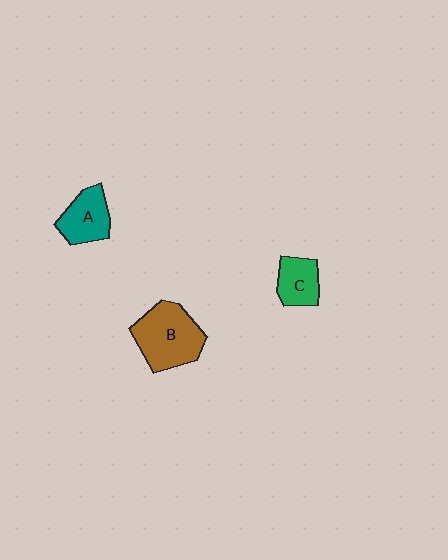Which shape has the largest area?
Shape B (brown).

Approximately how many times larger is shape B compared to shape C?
Approximately 1.9 times.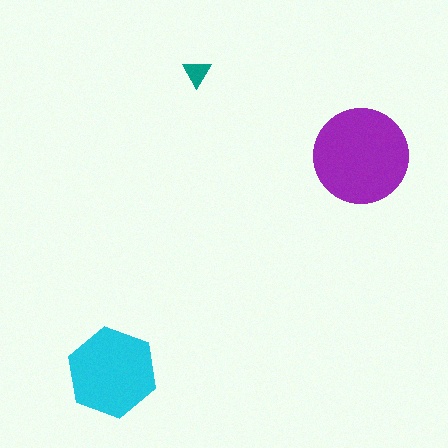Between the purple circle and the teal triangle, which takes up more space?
The purple circle.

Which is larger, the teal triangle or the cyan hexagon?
The cyan hexagon.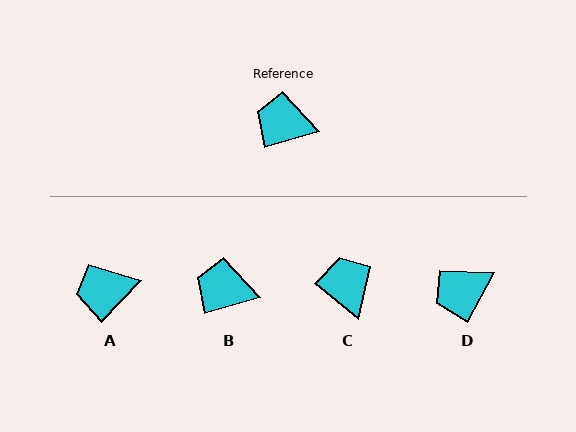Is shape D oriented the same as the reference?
No, it is off by about 46 degrees.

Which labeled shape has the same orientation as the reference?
B.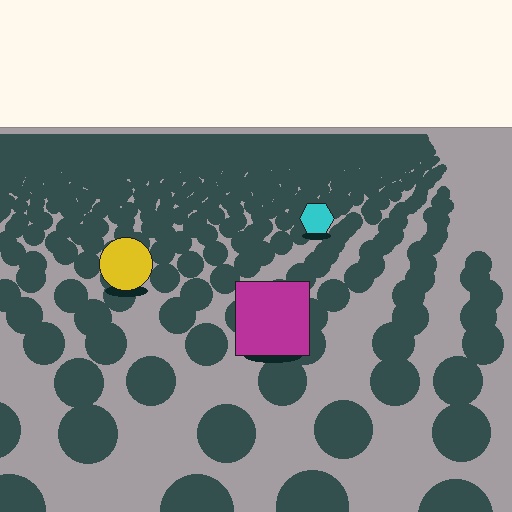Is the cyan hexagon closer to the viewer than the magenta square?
No. The magenta square is closer — you can tell from the texture gradient: the ground texture is coarser near it.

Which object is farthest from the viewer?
The cyan hexagon is farthest from the viewer. It appears smaller and the ground texture around it is denser.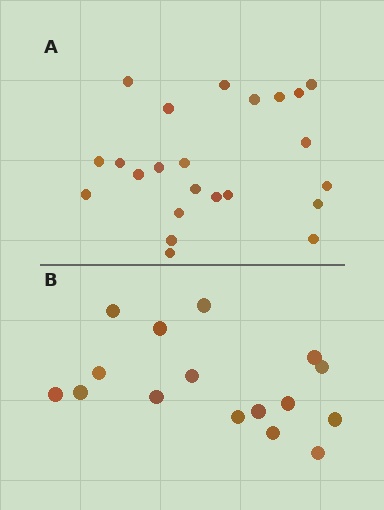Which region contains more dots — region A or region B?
Region A (the top region) has more dots.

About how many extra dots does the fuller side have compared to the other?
Region A has roughly 8 or so more dots than region B.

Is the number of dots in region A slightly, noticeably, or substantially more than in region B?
Region A has noticeably more, but not dramatically so. The ratio is roughly 1.4 to 1.